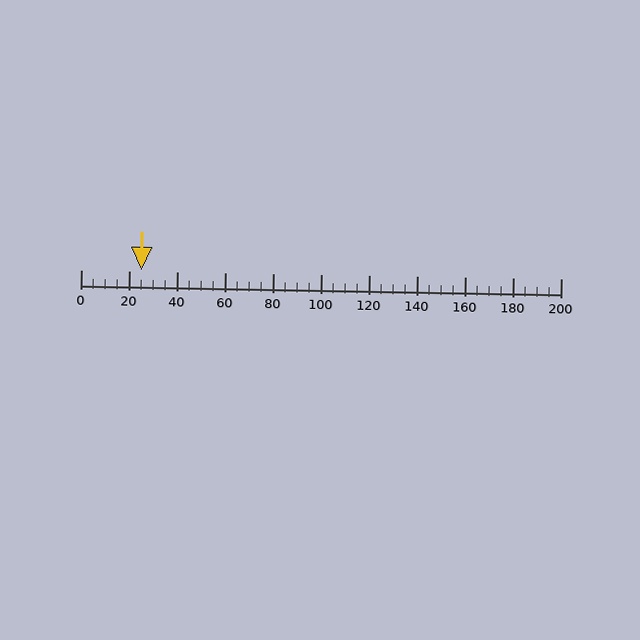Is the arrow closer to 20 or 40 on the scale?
The arrow is closer to 20.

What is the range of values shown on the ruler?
The ruler shows values from 0 to 200.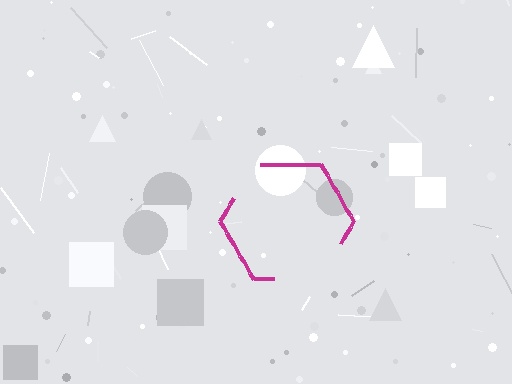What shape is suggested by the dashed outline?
The dashed outline suggests a hexagon.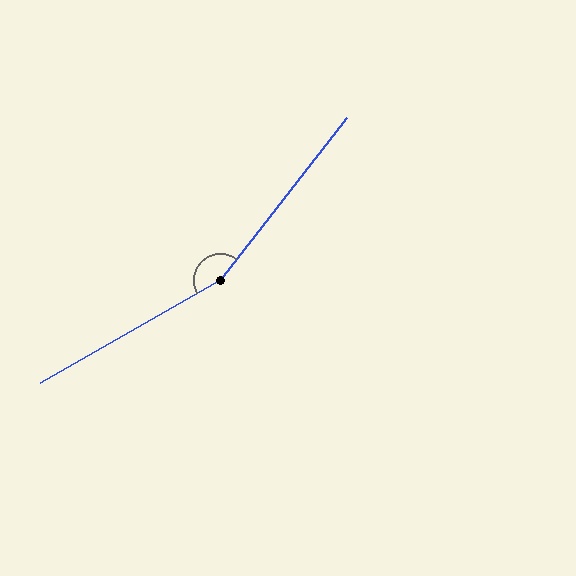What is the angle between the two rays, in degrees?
Approximately 158 degrees.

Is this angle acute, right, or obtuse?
It is obtuse.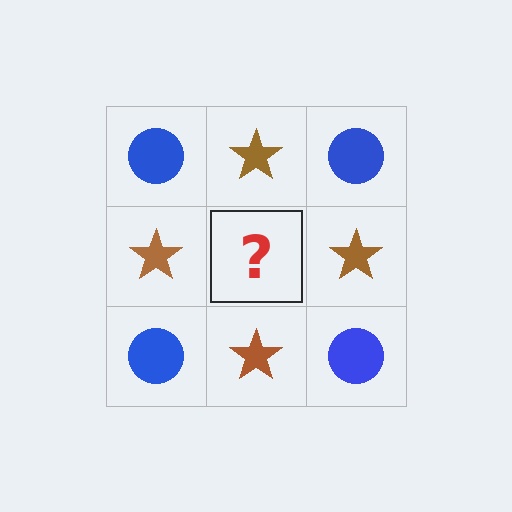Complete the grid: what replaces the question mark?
The question mark should be replaced with a blue circle.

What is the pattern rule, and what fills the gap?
The rule is that it alternates blue circle and brown star in a checkerboard pattern. The gap should be filled with a blue circle.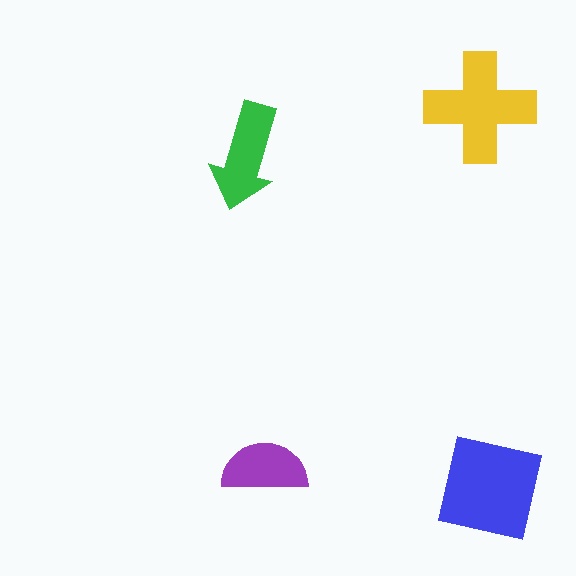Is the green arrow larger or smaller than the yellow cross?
Smaller.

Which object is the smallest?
The purple semicircle.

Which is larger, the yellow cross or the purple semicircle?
The yellow cross.